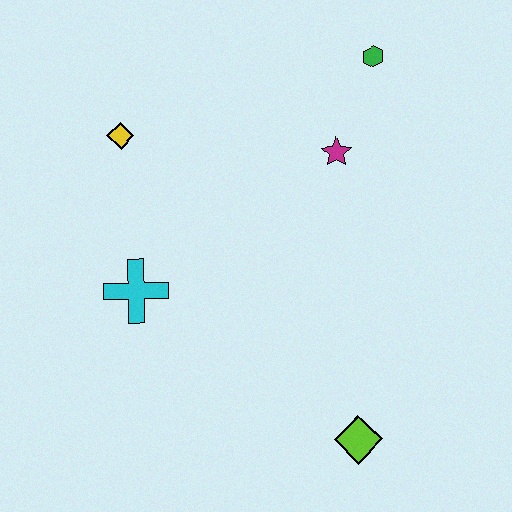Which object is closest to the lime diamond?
The cyan cross is closest to the lime diamond.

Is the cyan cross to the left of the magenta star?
Yes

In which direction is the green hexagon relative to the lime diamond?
The green hexagon is above the lime diamond.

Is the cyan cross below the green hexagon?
Yes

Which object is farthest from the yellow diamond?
The lime diamond is farthest from the yellow diamond.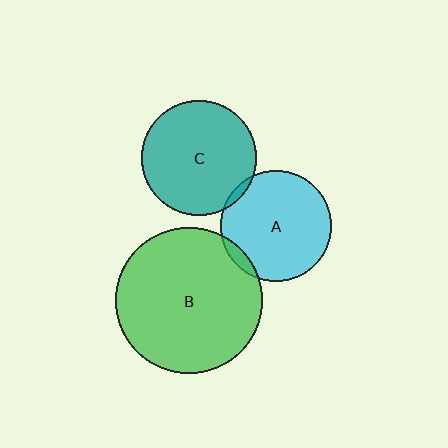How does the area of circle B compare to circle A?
Approximately 1.7 times.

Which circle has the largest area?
Circle B (green).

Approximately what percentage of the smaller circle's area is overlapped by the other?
Approximately 5%.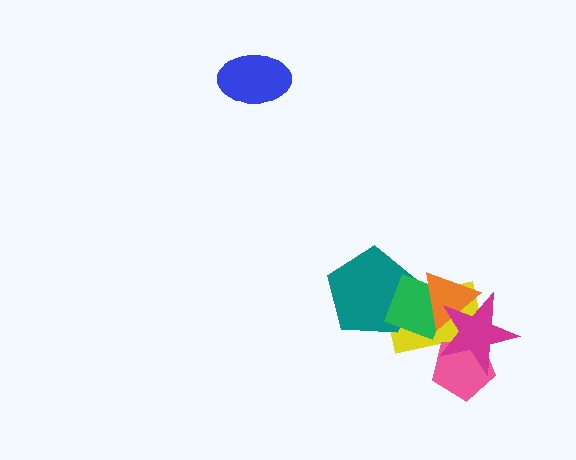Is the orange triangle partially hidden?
Yes, it is partially covered by another shape.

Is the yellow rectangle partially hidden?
Yes, it is partially covered by another shape.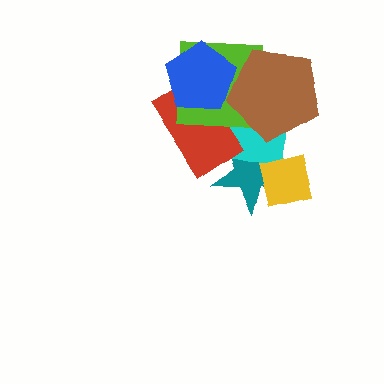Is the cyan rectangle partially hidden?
Yes, it is partially covered by another shape.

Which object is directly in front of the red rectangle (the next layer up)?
The lime square is directly in front of the red rectangle.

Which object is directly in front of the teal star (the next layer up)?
The cyan rectangle is directly in front of the teal star.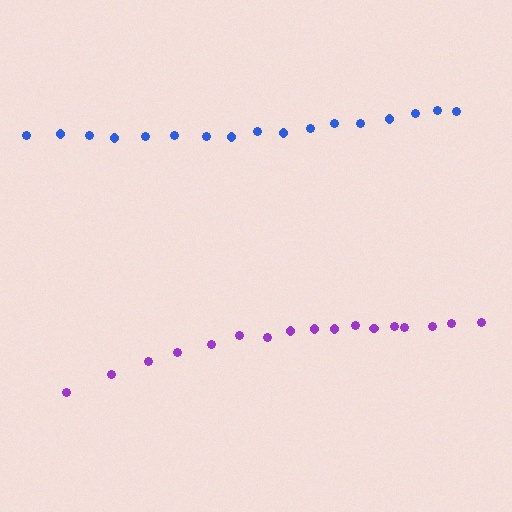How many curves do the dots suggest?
There are 2 distinct paths.